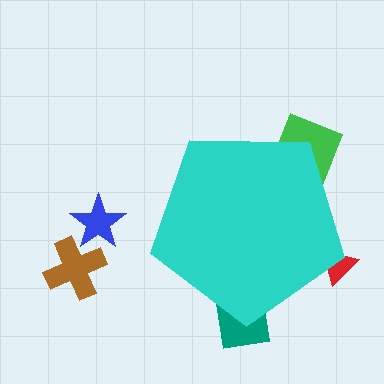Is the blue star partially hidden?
No, the blue star is fully visible.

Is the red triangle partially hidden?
Yes, the red triangle is partially hidden behind the cyan pentagon.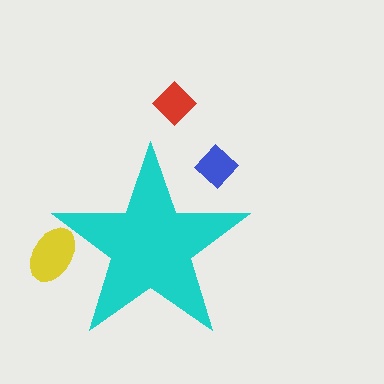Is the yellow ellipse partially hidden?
Yes, the yellow ellipse is partially hidden behind the cyan star.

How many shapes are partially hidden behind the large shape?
2 shapes are partially hidden.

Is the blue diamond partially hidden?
Yes, the blue diamond is partially hidden behind the cyan star.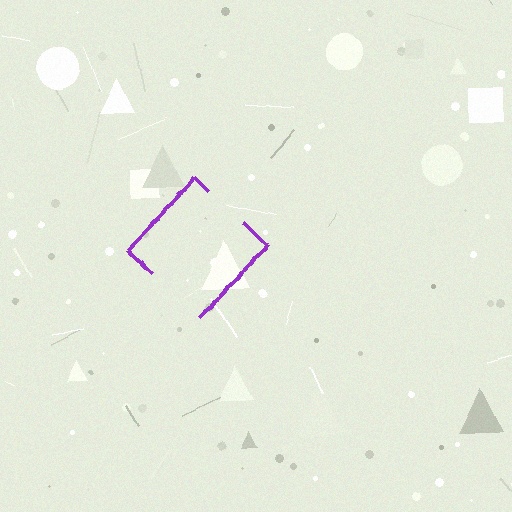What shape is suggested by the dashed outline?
The dashed outline suggests a diamond.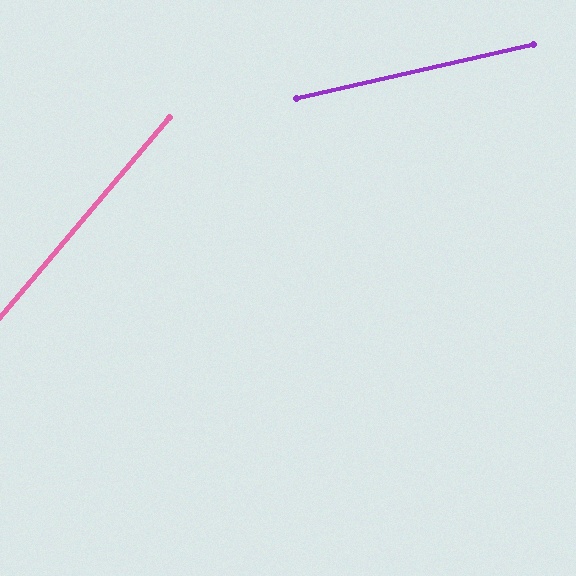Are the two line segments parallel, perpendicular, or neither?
Neither parallel nor perpendicular — they differ by about 36°.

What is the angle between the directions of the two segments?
Approximately 36 degrees.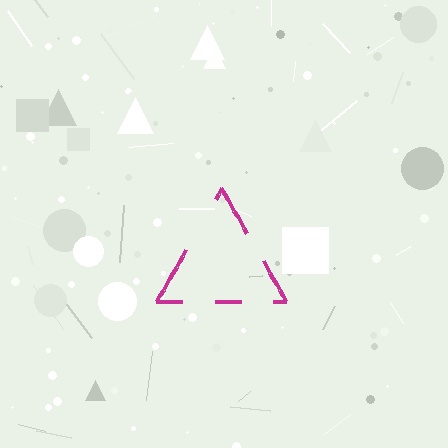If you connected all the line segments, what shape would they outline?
They would outline a triangle.